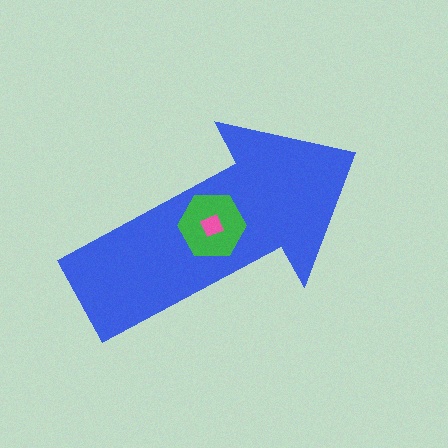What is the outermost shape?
The blue arrow.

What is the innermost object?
The pink square.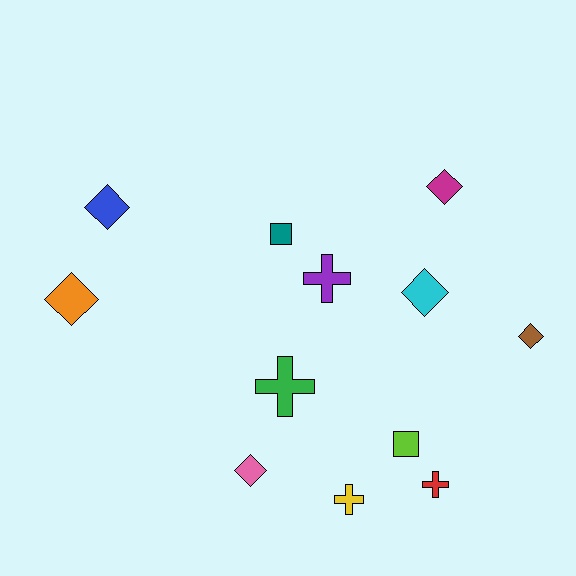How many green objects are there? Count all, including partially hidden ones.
There is 1 green object.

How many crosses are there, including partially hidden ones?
There are 4 crosses.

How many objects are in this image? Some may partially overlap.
There are 12 objects.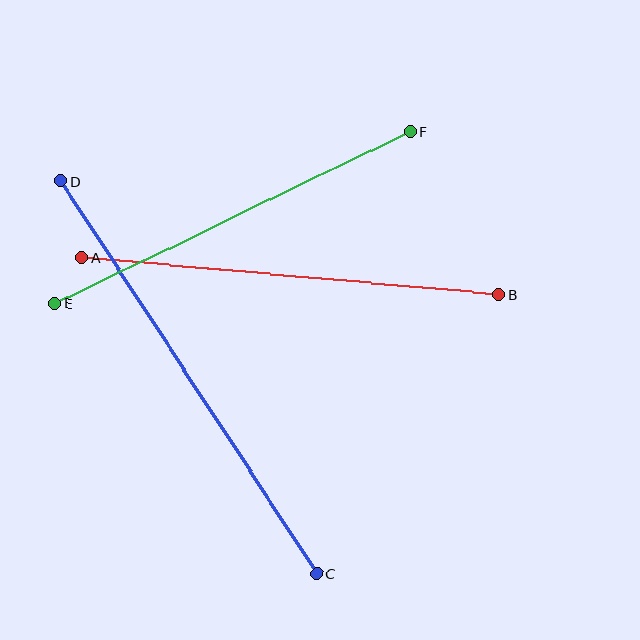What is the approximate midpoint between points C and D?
The midpoint is at approximately (189, 378) pixels.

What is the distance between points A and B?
The distance is approximately 419 pixels.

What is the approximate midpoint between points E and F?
The midpoint is at approximately (232, 218) pixels.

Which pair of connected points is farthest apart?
Points C and D are farthest apart.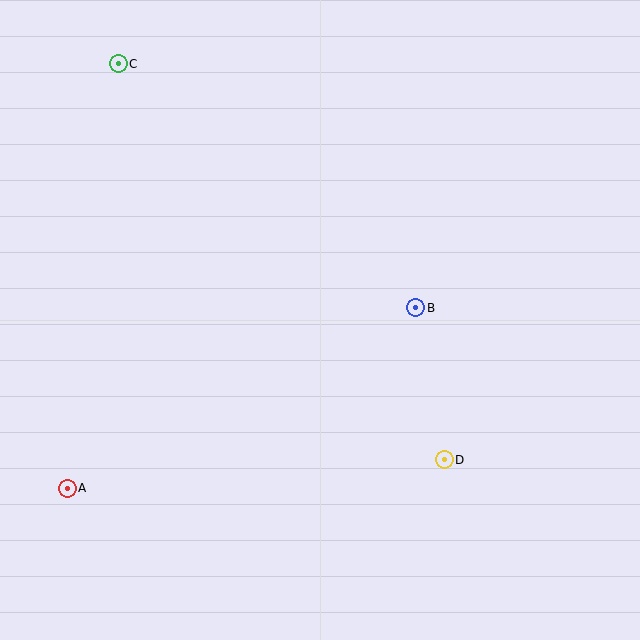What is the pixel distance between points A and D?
The distance between A and D is 378 pixels.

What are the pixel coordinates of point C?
Point C is at (118, 64).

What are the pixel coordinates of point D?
Point D is at (444, 460).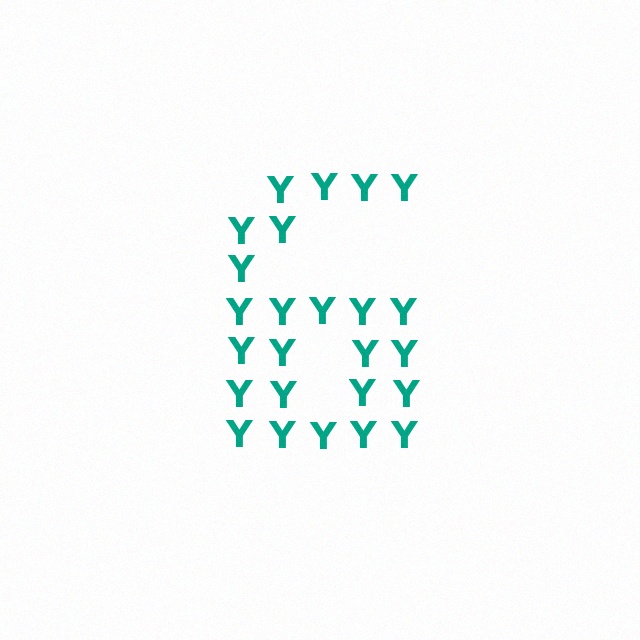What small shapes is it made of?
It is made of small letter Y's.